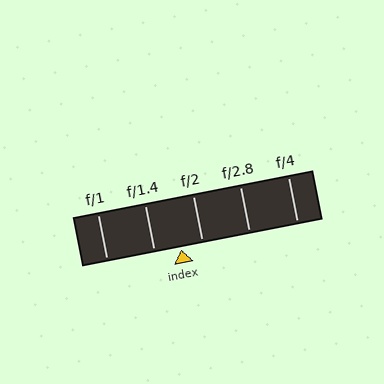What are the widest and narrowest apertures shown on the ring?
The widest aperture shown is f/1 and the narrowest is f/4.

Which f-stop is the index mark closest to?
The index mark is closest to f/2.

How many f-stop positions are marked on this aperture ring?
There are 5 f-stop positions marked.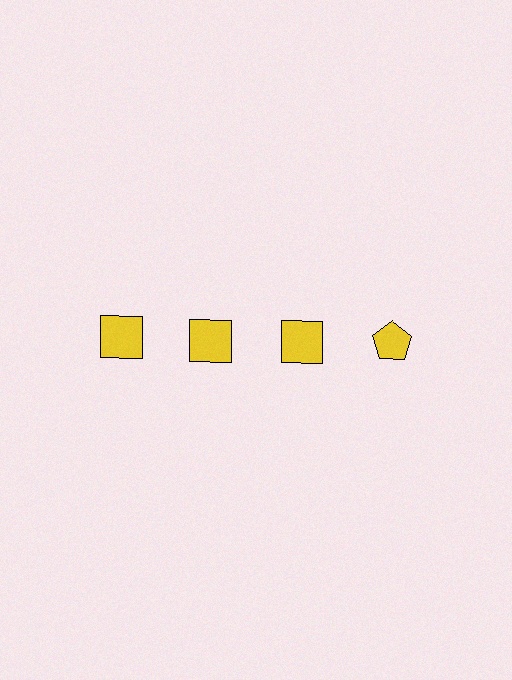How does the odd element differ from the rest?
It has a different shape: pentagon instead of square.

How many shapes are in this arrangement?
There are 4 shapes arranged in a grid pattern.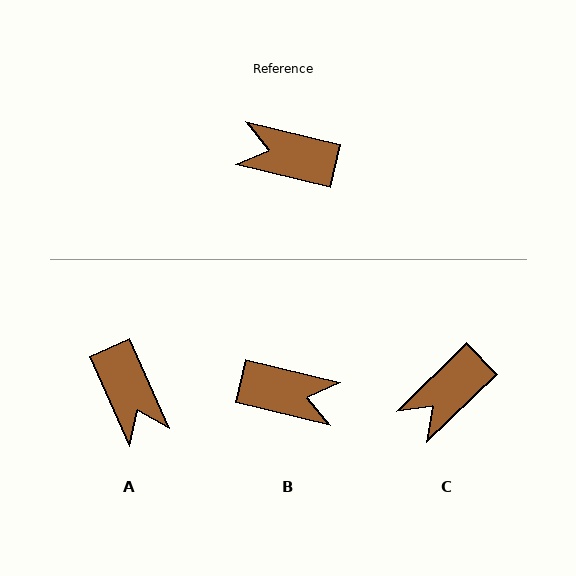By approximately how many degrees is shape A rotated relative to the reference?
Approximately 127 degrees counter-clockwise.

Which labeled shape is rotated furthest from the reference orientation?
B, about 180 degrees away.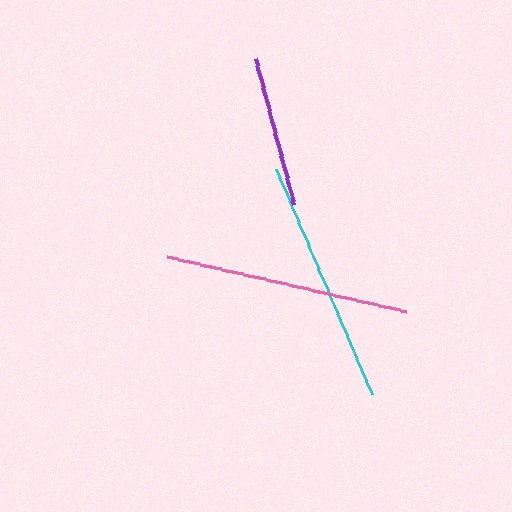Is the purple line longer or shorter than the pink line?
The pink line is longer than the purple line.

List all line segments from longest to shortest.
From longest to shortest: pink, cyan, purple.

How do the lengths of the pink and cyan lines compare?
The pink and cyan lines are approximately the same length.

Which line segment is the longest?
The pink line is the longest at approximately 245 pixels.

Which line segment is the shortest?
The purple line is the shortest at approximately 151 pixels.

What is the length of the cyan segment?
The cyan segment is approximately 244 pixels long.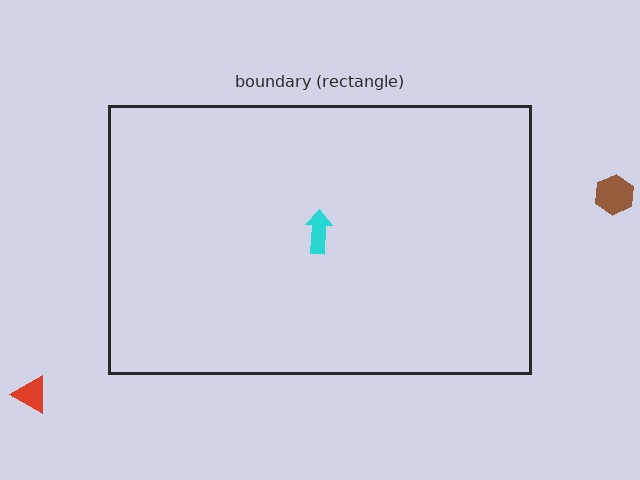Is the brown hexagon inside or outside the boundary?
Outside.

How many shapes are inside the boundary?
1 inside, 2 outside.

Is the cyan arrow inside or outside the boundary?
Inside.